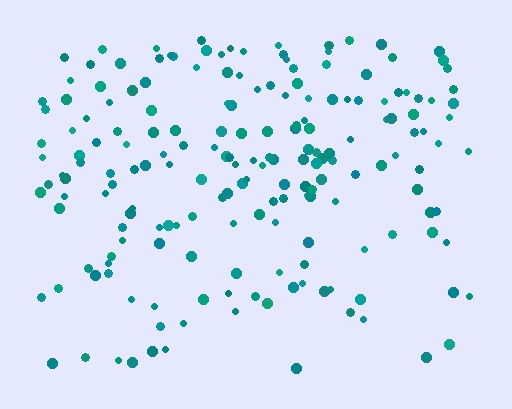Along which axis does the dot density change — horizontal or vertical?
Vertical.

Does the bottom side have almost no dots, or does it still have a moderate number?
Still a moderate number, just noticeably fewer than the top.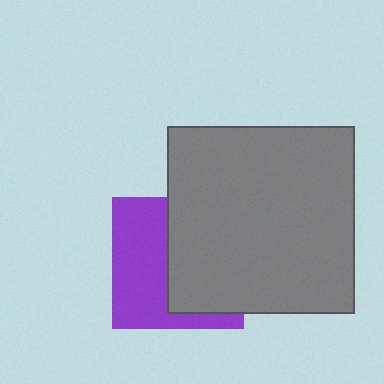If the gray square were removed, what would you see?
You would see the complete purple square.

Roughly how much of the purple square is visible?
About half of it is visible (roughly 49%).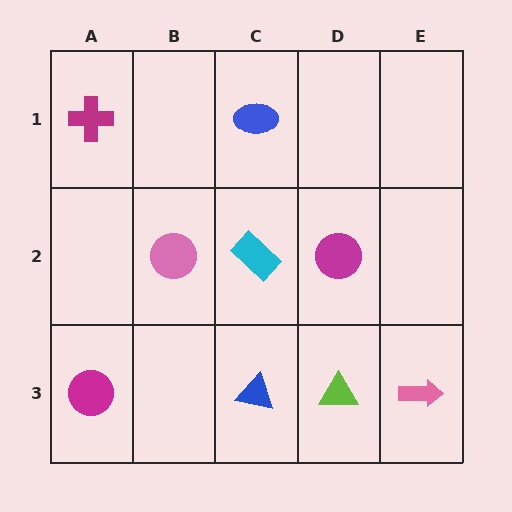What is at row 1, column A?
A magenta cross.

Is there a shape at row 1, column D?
No, that cell is empty.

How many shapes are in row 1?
2 shapes.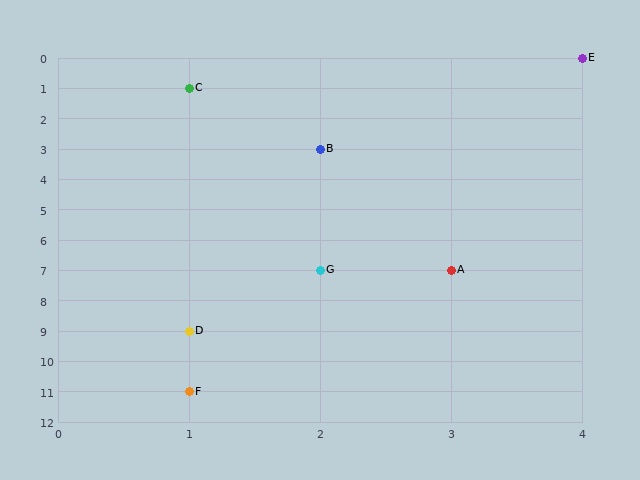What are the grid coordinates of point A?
Point A is at grid coordinates (3, 7).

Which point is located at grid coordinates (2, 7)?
Point G is at (2, 7).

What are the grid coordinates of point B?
Point B is at grid coordinates (2, 3).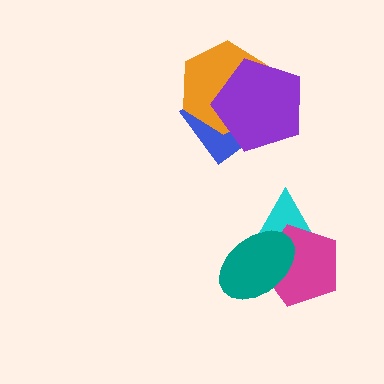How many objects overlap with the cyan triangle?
2 objects overlap with the cyan triangle.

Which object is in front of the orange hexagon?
The purple pentagon is in front of the orange hexagon.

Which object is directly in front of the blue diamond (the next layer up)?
The orange hexagon is directly in front of the blue diamond.